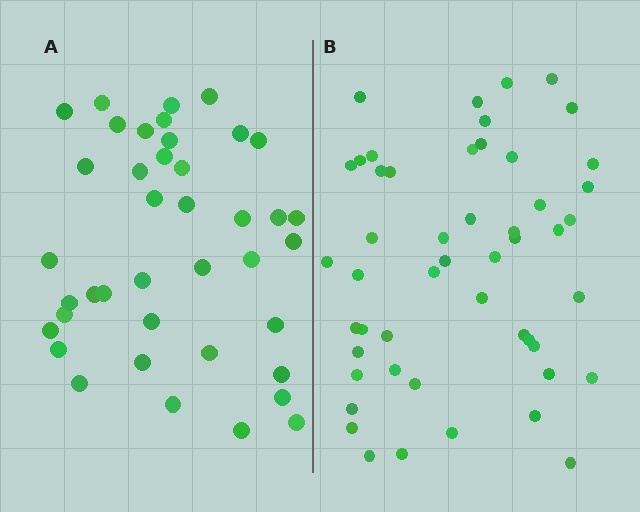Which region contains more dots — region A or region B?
Region B (the right region) has more dots.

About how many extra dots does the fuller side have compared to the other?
Region B has roughly 10 or so more dots than region A.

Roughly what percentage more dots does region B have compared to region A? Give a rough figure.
About 25% more.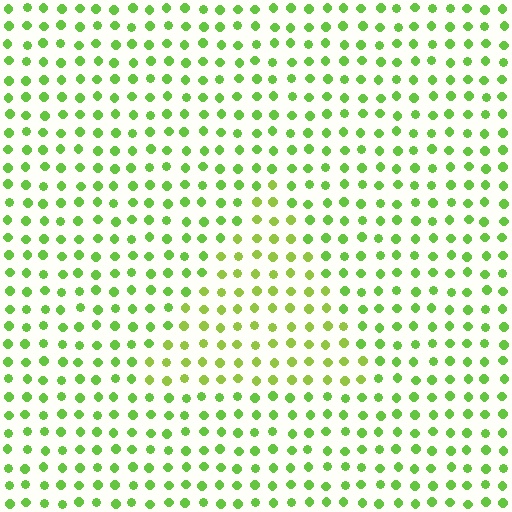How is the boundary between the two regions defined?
The boundary is defined purely by a slight shift in hue (about 21 degrees). Spacing, size, and orientation are identical on both sides.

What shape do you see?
I see a triangle.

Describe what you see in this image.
The image is filled with small lime elements in a uniform arrangement. A triangle-shaped region is visible where the elements are tinted to a slightly different hue, forming a subtle color boundary.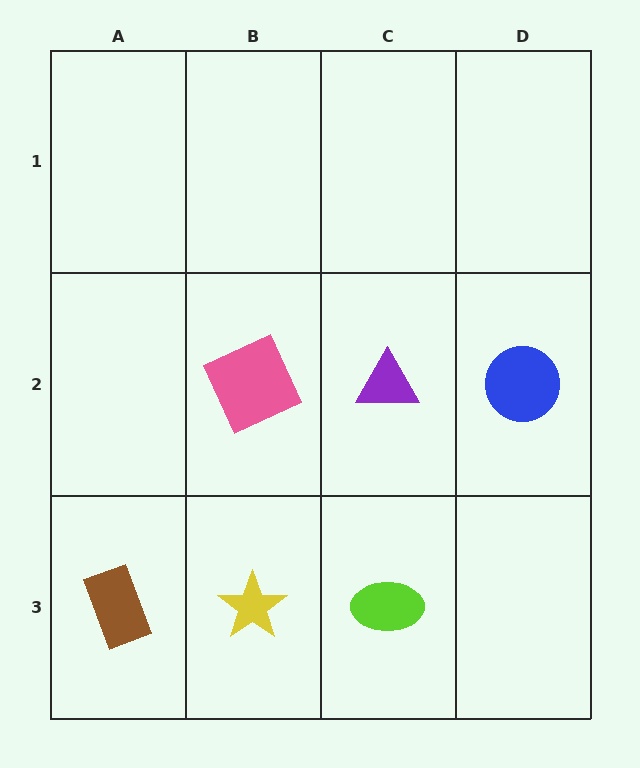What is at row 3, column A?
A brown rectangle.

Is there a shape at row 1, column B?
No, that cell is empty.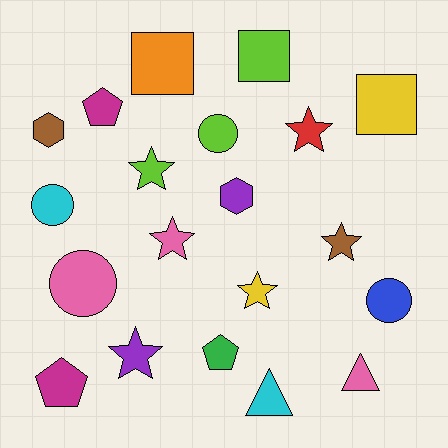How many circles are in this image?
There are 4 circles.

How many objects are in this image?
There are 20 objects.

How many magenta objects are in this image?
There are 2 magenta objects.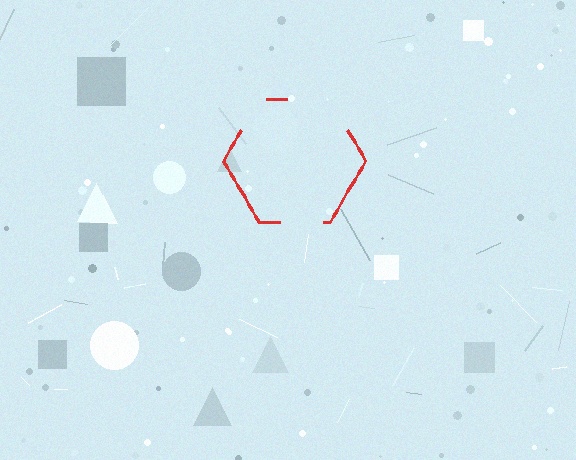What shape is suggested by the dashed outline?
The dashed outline suggests a hexagon.